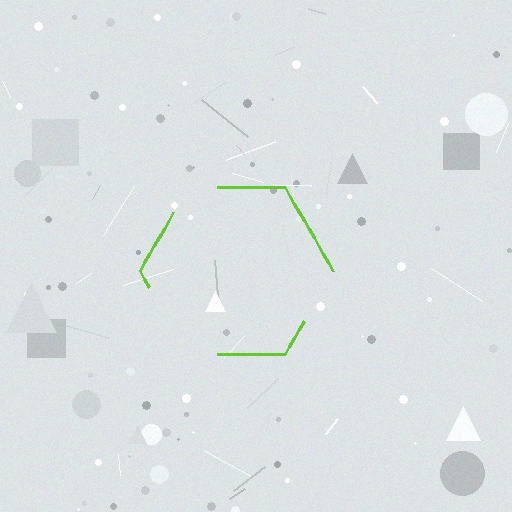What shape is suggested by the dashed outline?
The dashed outline suggests a hexagon.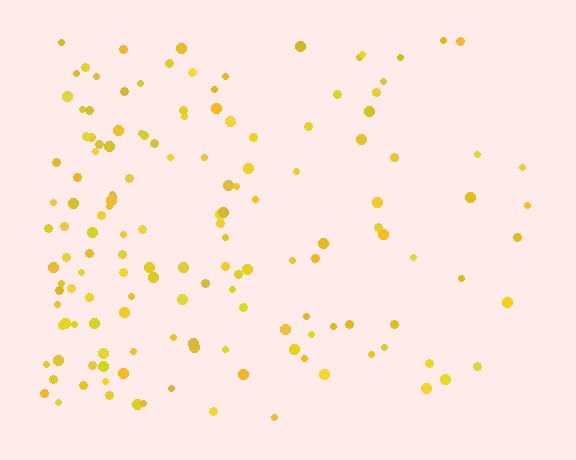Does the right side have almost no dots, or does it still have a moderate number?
Still a moderate number, just noticeably fewer than the left.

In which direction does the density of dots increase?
From right to left, with the left side densest.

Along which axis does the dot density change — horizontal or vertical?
Horizontal.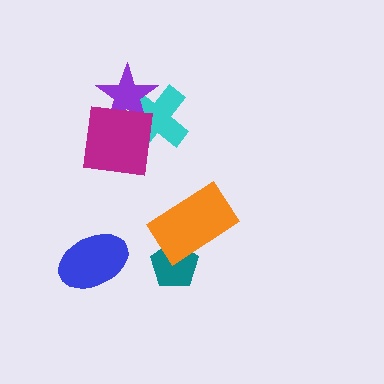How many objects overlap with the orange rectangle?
1 object overlaps with the orange rectangle.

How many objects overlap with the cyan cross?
2 objects overlap with the cyan cross.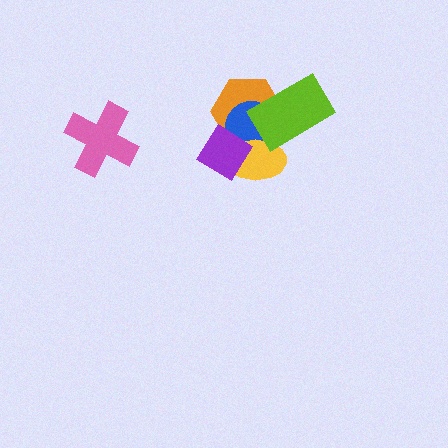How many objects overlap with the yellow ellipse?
4 objects overlap with the yellow ellipse.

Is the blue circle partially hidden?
Yes, it is partially covered by another shape.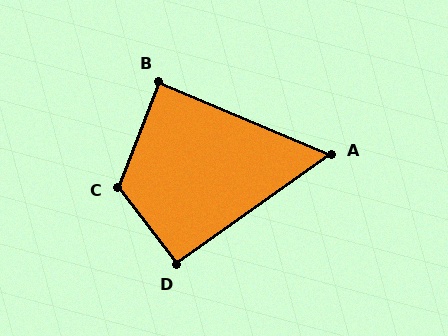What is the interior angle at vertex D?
Approximately 91 degrees (approximately right).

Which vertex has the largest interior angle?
C, at approximately 122 degrees.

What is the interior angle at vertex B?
Approximately 89 degrees (approximately right).